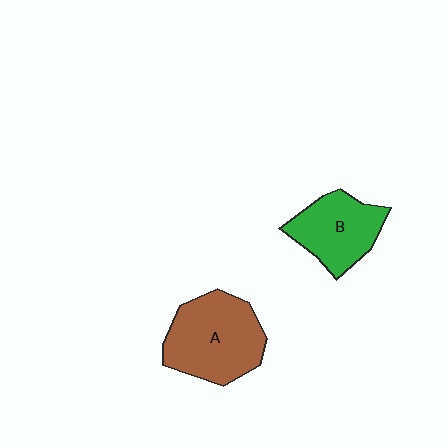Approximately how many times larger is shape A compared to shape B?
Approximately 1.4 times.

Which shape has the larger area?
Shape A (brown).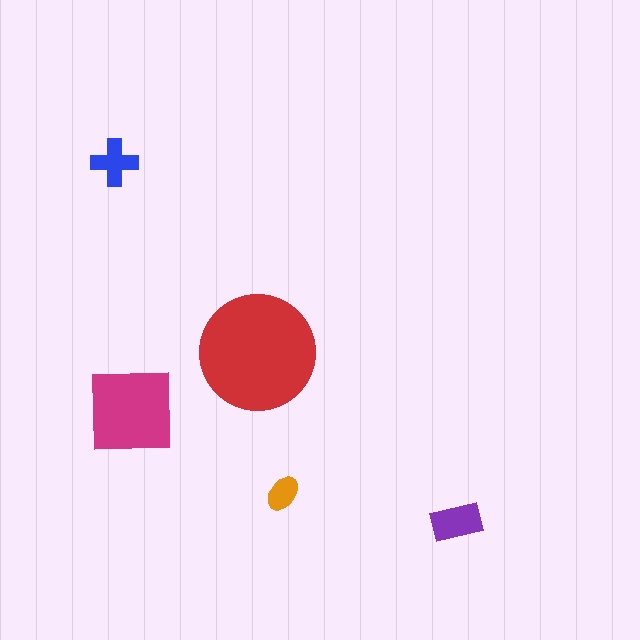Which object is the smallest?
The orange ellipse.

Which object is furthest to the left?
The blue cross is leftmost.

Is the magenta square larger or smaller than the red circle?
Smaller.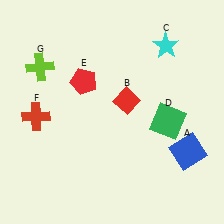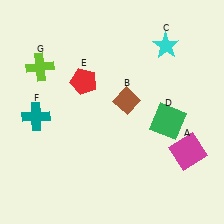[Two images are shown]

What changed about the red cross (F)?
In Image 1, F is red. In Image 2, it changed to teal.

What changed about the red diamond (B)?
In Image 1, B is red. In Image 2, it changed to brown.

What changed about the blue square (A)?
In Image 1, A is blue. In Image 2, it changed to magenta.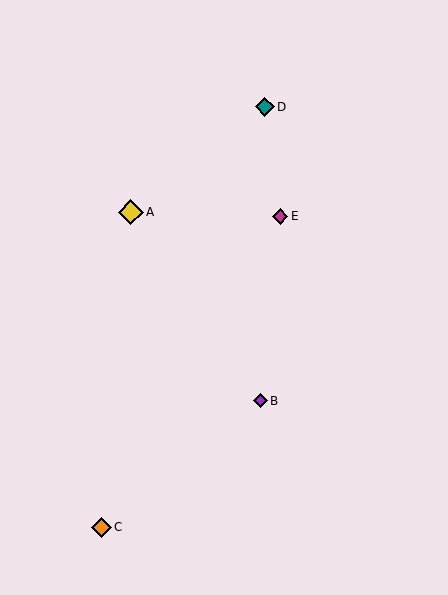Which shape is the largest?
The yellow diamond (labeled A) is the largest.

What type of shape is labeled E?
Shape E is a magenta diamond.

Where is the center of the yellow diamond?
The center of the yellow diamond is at (131, 212).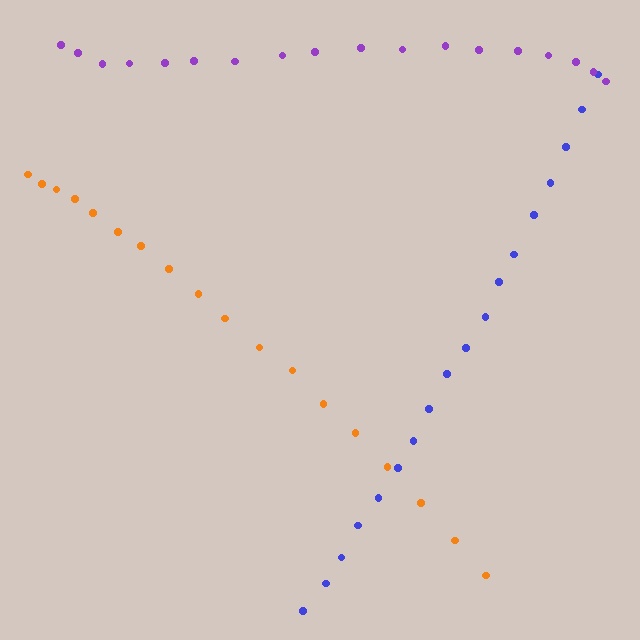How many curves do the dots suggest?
There are 3 distinct paths.